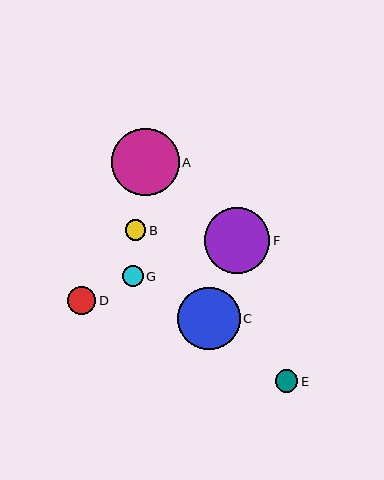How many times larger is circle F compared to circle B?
Circle F is approximately 3.1 times the size of circle B.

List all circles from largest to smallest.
From largest to smallest: A, F, C, D, E, G, B.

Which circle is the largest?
Circle A is the largest with a size of approximately 67 pixels.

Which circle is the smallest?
Circle B is the smallest with a size of approximately 21 pixels.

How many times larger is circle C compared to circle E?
Circle C is approximately 2.8 times the size of circle E.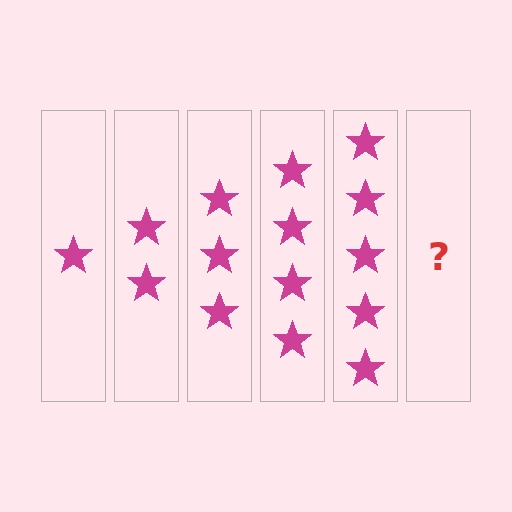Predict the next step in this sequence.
The next step is 6 stars.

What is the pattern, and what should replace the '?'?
The pattern is that each step adds one more star. The '?' should be 6 stars.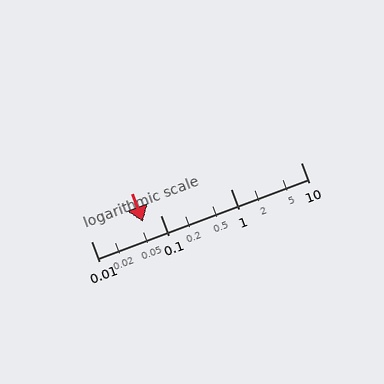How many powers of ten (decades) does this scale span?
The scale spans 3 decades, from 0.01 to 10.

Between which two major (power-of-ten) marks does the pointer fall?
The pointer is between 0.01 and 0.1.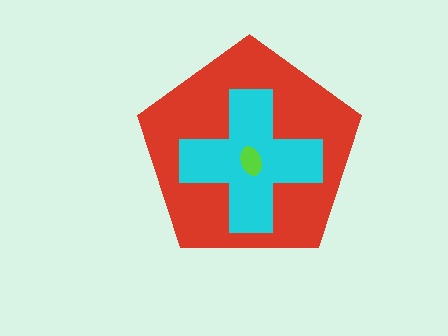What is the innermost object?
The lime ellipse.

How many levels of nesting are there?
3.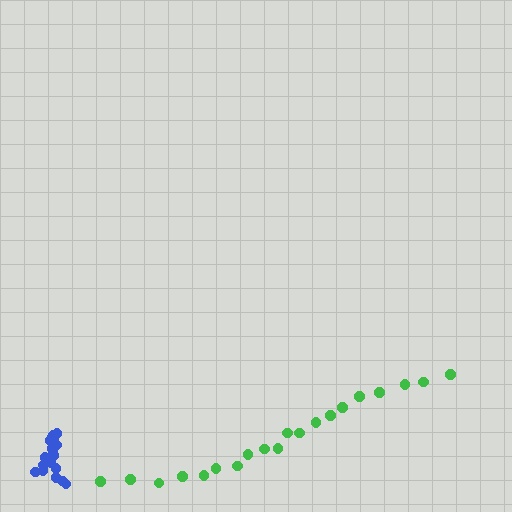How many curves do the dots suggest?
There are 2 distinct paths.